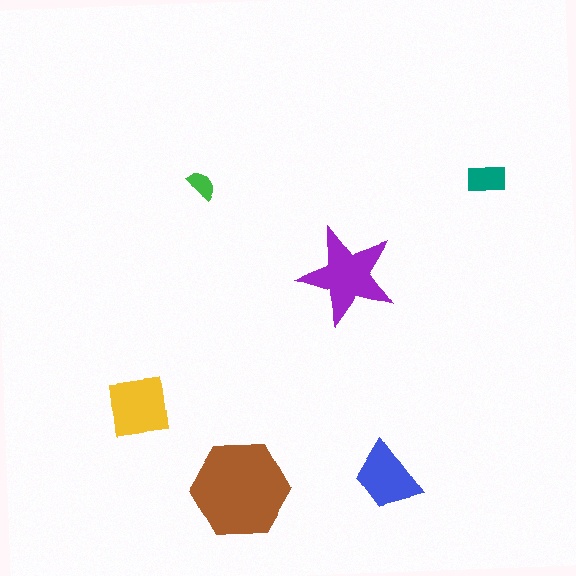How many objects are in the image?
There are 6 objects in the image.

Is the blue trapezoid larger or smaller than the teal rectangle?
Larger.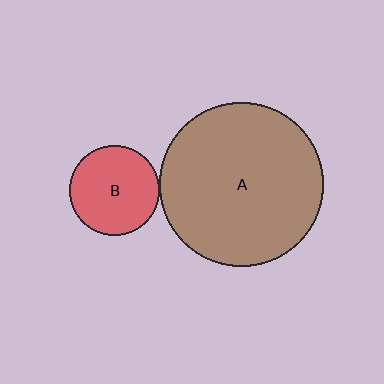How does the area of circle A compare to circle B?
Approximately 3.3 times.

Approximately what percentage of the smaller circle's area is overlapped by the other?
Approximately 5%.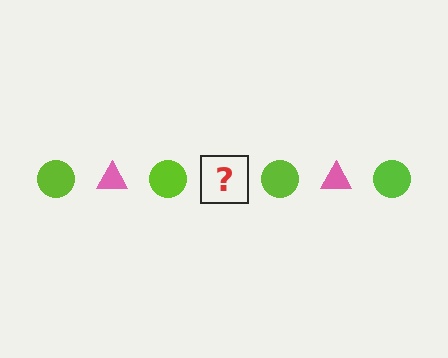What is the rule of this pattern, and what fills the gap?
The rule is that the pattern alternates between lime circle and pink triangle. The gap should be filled with a pink triangle.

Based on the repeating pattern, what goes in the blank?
The blank should be a pink triangle.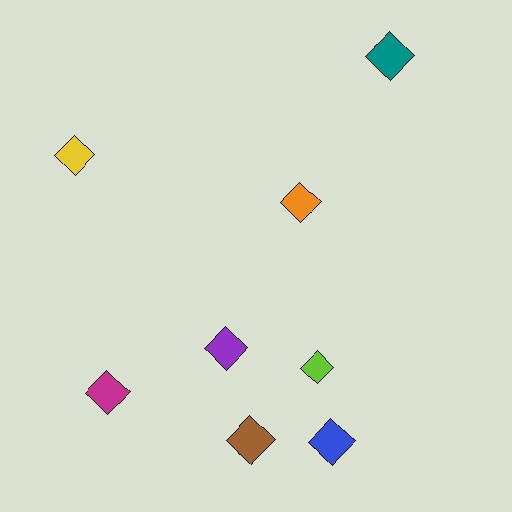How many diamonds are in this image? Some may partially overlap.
There are 8 diamonds.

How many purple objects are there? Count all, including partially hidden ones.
There is 1 purple object.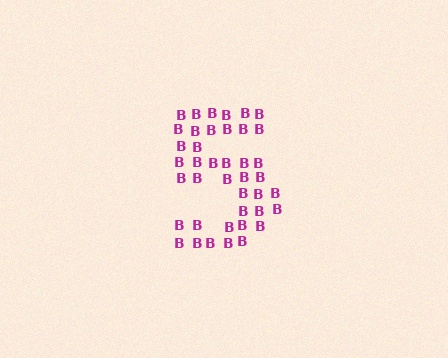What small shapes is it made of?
It is made of small letter B's.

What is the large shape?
The large shape is the digit 5.